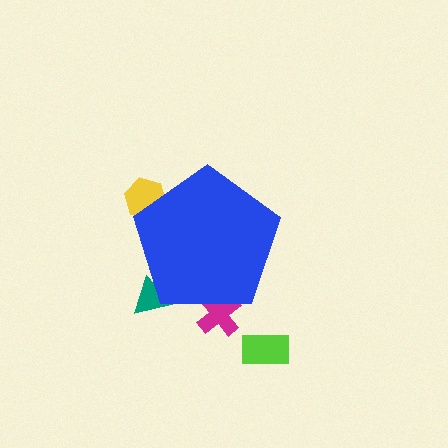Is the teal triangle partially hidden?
Yes, the teal triangle is partially hidden behind the blue pentagon.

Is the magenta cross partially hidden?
Yes, the magenta cross is partially hidden behind the blue pentagon.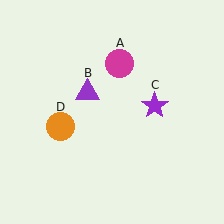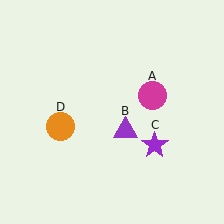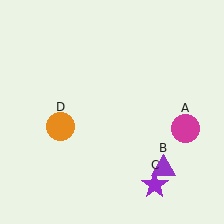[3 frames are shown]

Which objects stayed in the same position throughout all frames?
Orange circle (object D) remained stationary.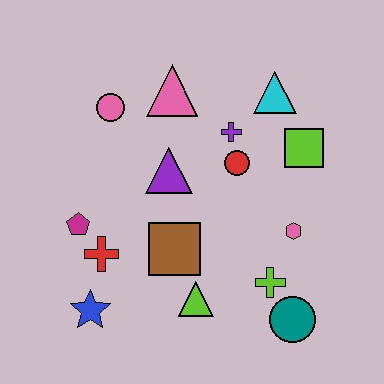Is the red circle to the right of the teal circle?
No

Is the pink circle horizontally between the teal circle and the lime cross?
No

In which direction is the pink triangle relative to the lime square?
The pink triangle is to the left of the lime square.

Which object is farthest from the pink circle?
The teal circle is farthest from the pink circle.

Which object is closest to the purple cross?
The red circle is closest to the purple cross.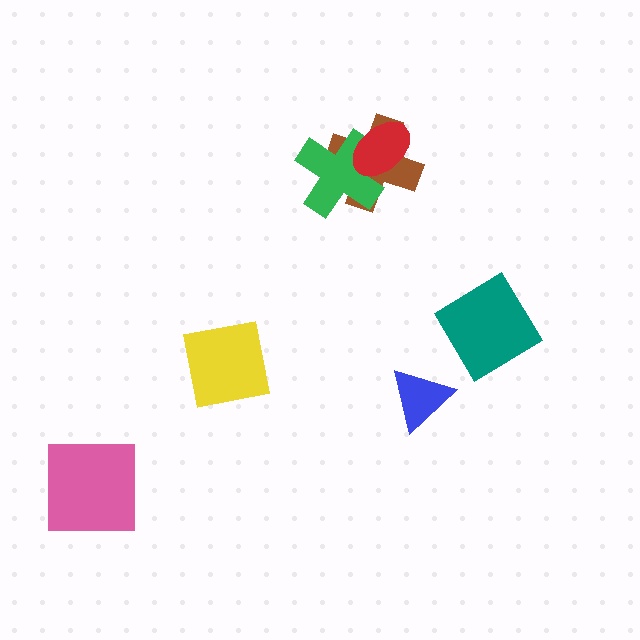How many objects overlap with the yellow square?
0 objects overlap with the yellow square.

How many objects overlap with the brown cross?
2 objects overlap with the brown cross.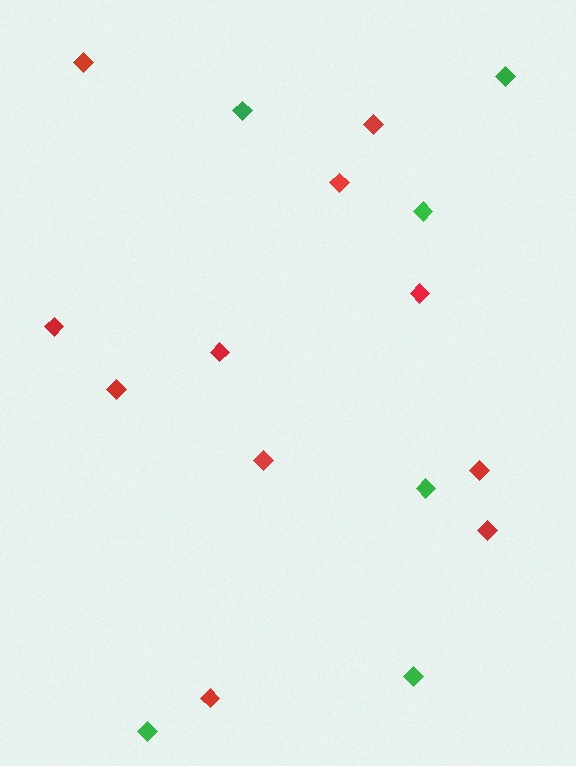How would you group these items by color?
There are 2 groups: one group of red diamonds (11) and one group of green diamonds (6).